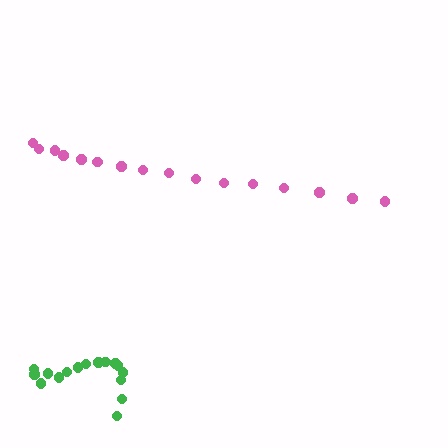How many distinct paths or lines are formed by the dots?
There are 2 distinct paths.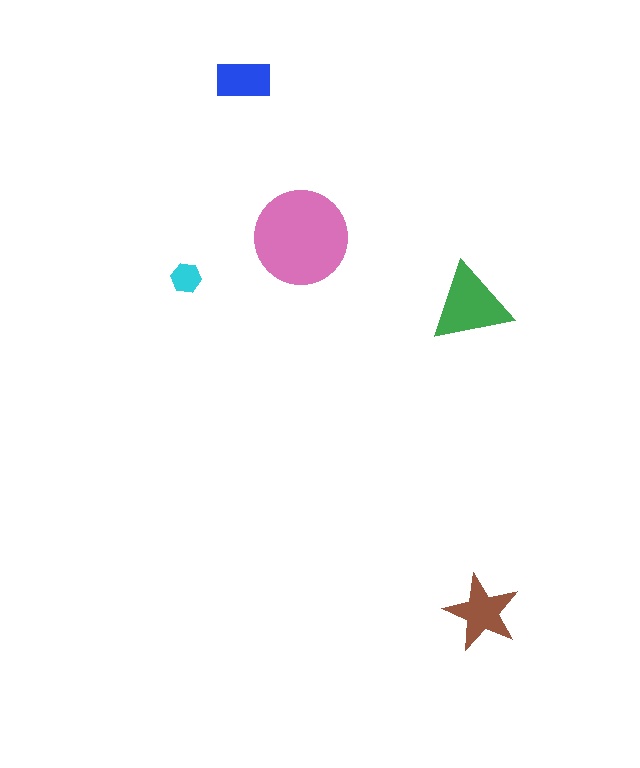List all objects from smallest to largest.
The cyan hexagon, the blue rectangle, the brown star, the green triangle, the pink circle.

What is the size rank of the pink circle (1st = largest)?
1st.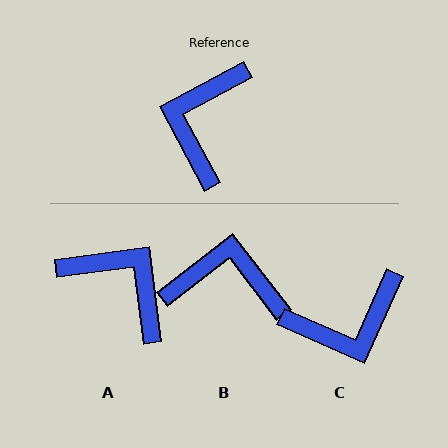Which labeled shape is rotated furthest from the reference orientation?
C, about 128 degrees away.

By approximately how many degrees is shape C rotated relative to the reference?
Approximately 128 degrees counter-clockwise.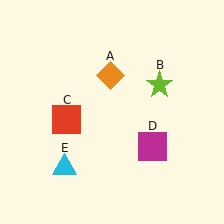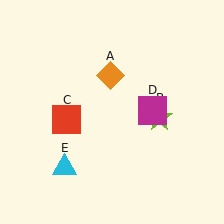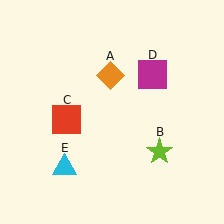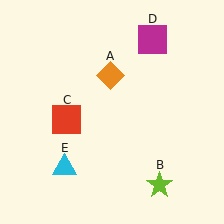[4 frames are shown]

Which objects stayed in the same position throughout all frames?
Orange diamond (object A) and red square (object C) and cyan triangle (object E) remained stationary.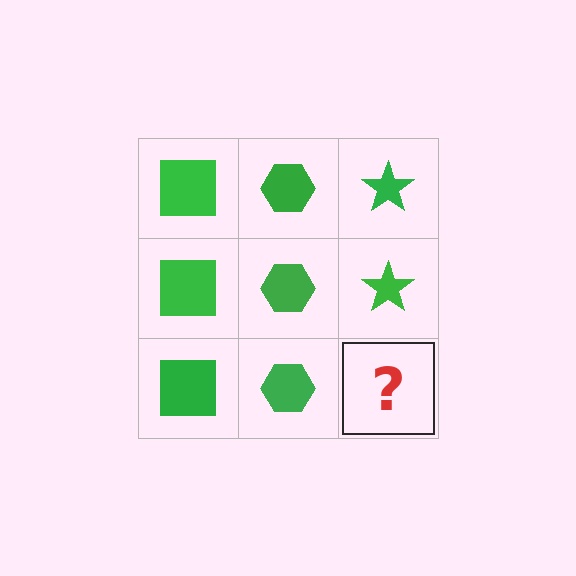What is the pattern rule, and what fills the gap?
The rule is that each column has a consistent shape. The gap should be filled with a green star.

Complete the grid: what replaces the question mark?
The question mark should be replaced with a green star.